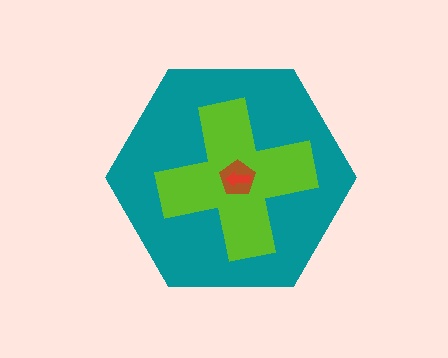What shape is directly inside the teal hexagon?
The lime cross.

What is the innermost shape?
The red arrow.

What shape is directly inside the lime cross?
The brown pentagon.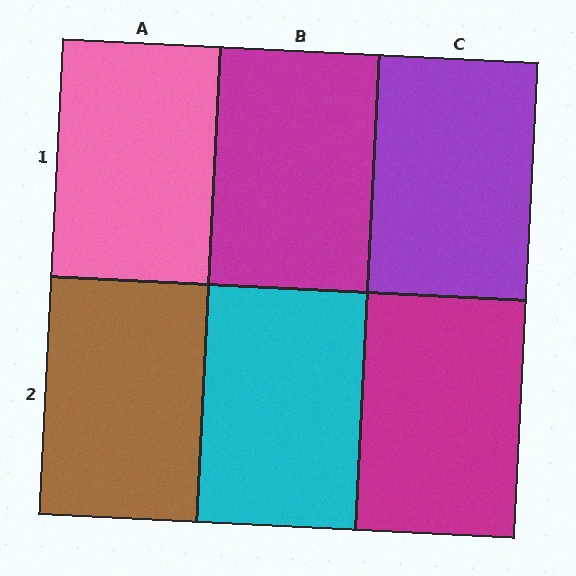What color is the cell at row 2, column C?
Magenta.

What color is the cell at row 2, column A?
Brown.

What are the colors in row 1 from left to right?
Pink, magenta, purple.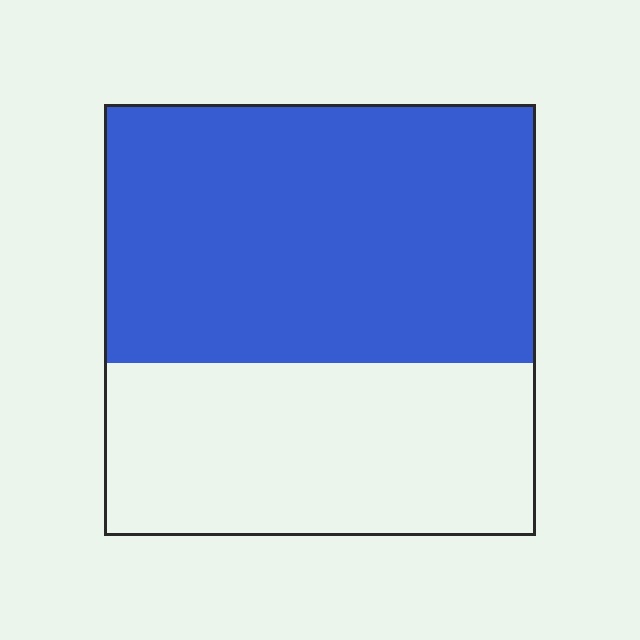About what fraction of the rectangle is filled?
About three fifths (3/5).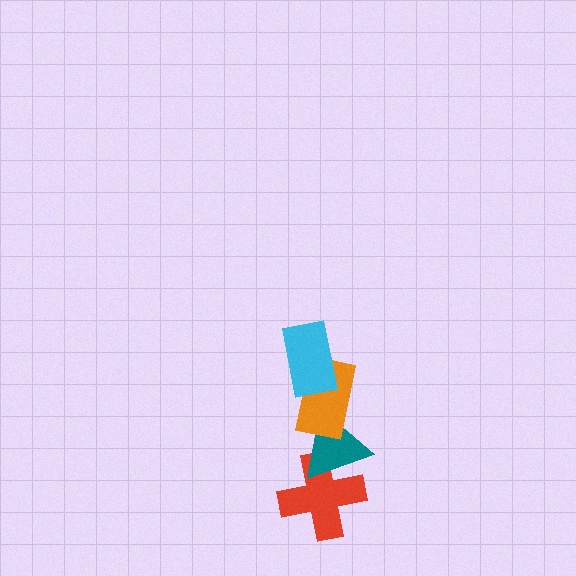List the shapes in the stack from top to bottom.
From top to bottom: the cyan rectangle, the orange rectangle, the teal triangle, the red cross.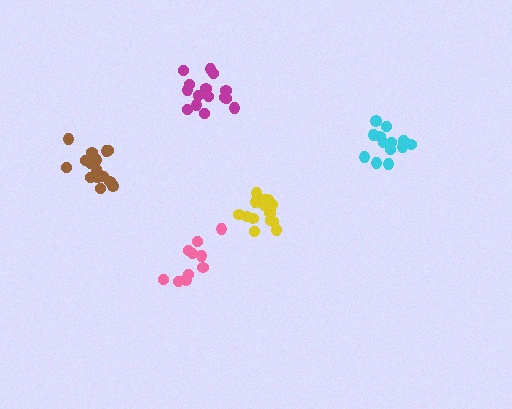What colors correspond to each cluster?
The clusters are colored: magenta, pink, cyan, yellow, brown.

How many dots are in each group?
Group 1: 15 dots, Group 2: 10 dots, Group 3: 13 dots, Group 4: 16 dots, Group 5: 16 dots (70 total).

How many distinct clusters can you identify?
There are 5 distinct clusters.